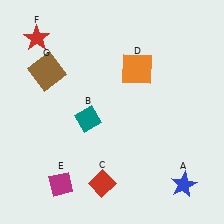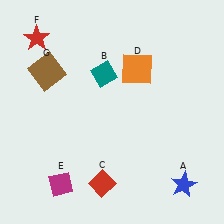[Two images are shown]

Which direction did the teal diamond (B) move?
The teal diamond (B) moved up.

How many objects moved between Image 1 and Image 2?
1 object moved between the two images.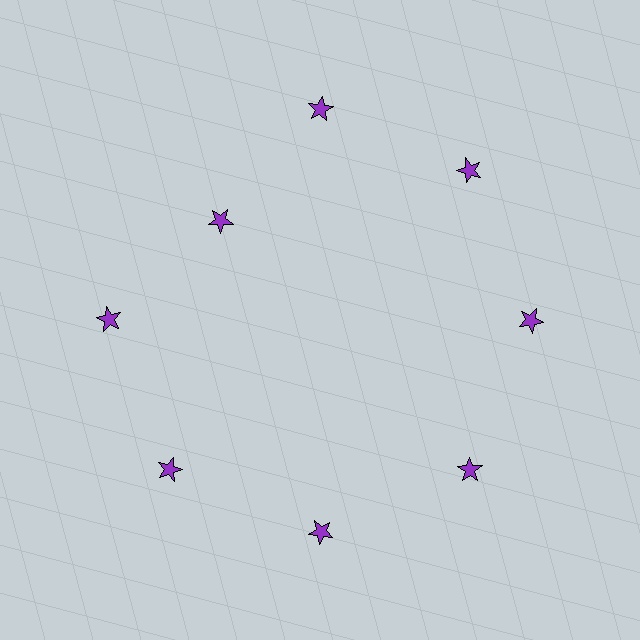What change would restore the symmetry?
The symmetry would be restored by moving it outward, back onto the ring so that all 8 stars sit at equal angles and equal distance from the center.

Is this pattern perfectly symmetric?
No. The 8 purple stars are arranged in a ring, but one element near the 10 o'clock position is pulled inward toward the center, breaking the 8-fold rotational symmetry.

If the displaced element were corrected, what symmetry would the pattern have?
It would have 8-fold rotational symmetry — the pattern would map onto itself every 45 degrees.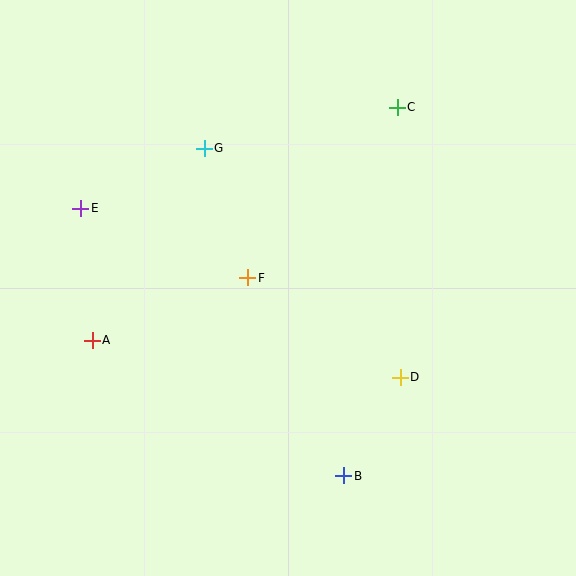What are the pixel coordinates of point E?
Point E is at (81, 208).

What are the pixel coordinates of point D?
Point D is at (400, 377).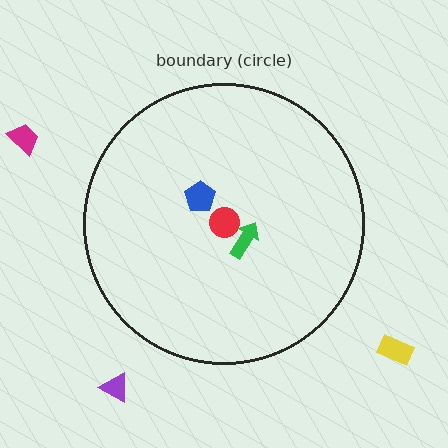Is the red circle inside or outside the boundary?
Inside.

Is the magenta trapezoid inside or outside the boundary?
Outside.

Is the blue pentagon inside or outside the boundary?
Inside.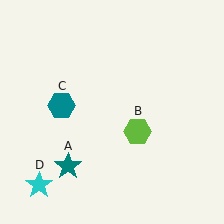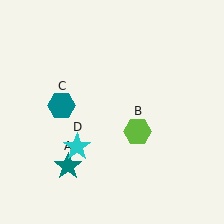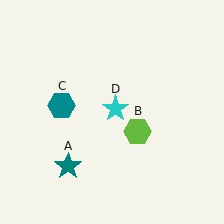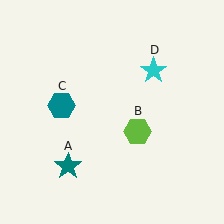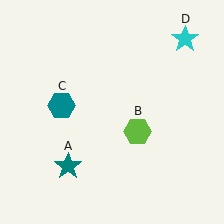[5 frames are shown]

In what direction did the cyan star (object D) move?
The cyan star (object D) moved up and to the right.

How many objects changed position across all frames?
1 object changed position: cyan star (object D).